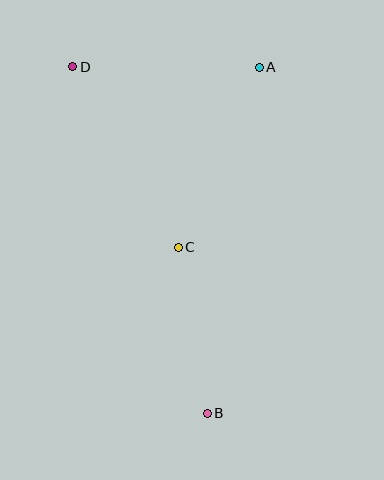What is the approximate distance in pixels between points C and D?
The distance between C and D is approximately 209 pixels.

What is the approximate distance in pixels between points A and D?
The distance between A and D is approximately 187 pixels.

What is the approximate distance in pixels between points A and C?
The distance between A and C is approximately 197 pixels.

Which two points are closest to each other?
Points B and C are closest to each other.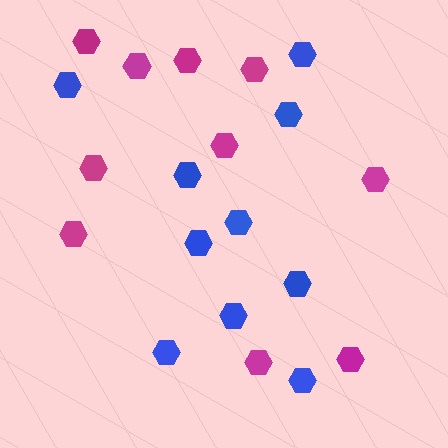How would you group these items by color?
There are 2 groups: one group of blue hexagons (10) and one group of magenta hexagons (10).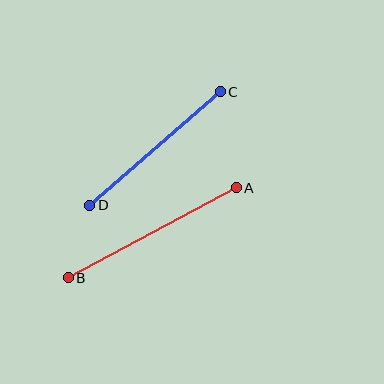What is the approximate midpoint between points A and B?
The midpoint is at approximately (152, 233) pixels.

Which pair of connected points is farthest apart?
Points A and B are farthest apart.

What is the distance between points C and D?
The distance is approximately 173 pixels.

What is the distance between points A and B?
The distance is approximately 191 pixels.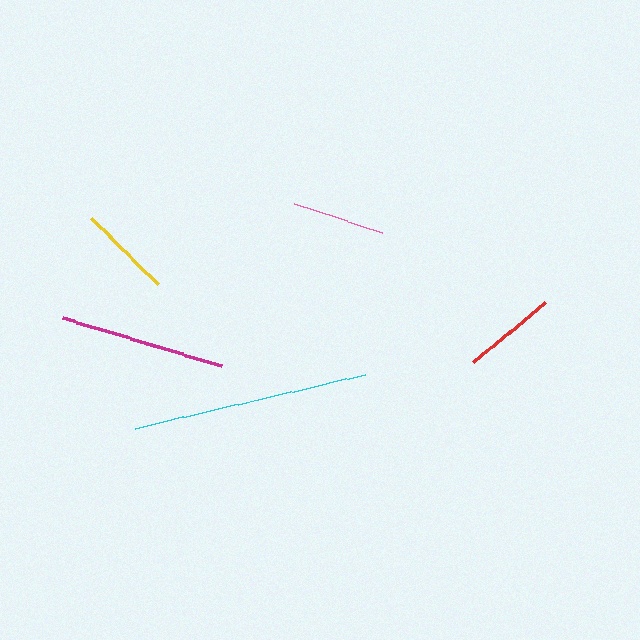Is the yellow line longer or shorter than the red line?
The yellow line is longer than the red line.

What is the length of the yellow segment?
The yellow segment is approximately 94 pixels long.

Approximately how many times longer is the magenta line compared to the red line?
The magenta line is approximately 1.8 times the length of the red line.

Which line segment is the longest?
The cyan line is the longest at approximately 236 pixels.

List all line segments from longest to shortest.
From longest to shortest: cyan, magenta, yellow, red, pink.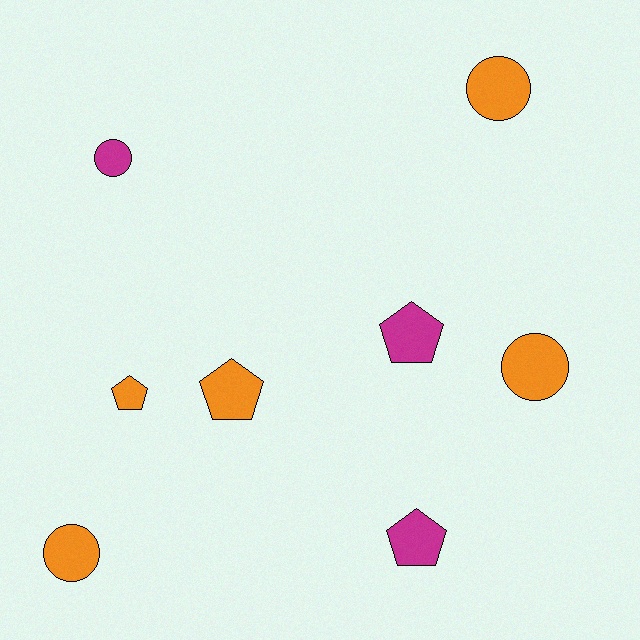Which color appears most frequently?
Orange, with 5 objects.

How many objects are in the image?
There are 8 objects.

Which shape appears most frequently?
Circle, with 4 objects.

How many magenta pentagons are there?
There are 2 magenta pentagons.